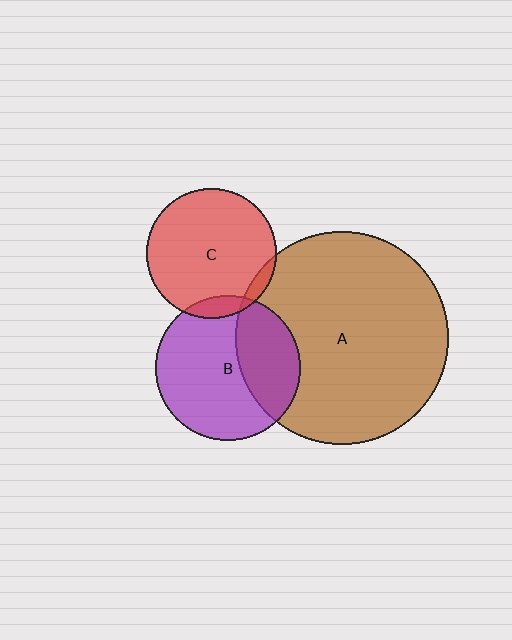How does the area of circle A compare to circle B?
Approximately 2.2 times.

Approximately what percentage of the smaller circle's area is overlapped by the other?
Approximately 10%.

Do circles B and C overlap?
Yes.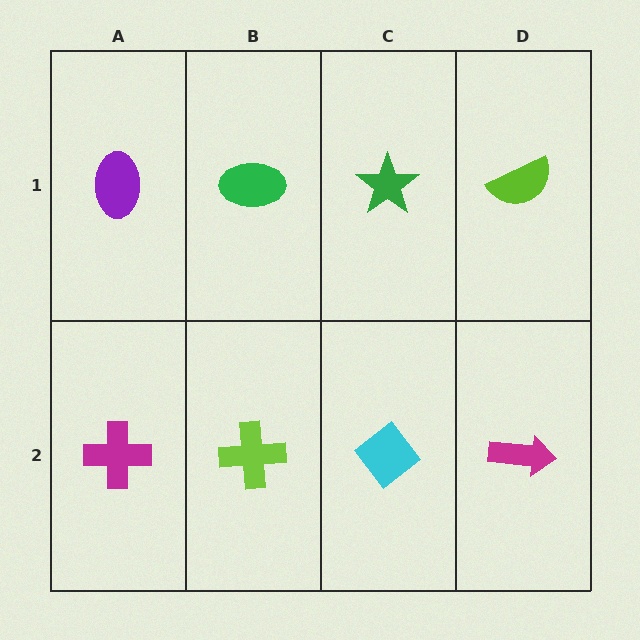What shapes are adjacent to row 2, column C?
A green star (row 1, column C), a lime cross (row 2, column B), a magenta arrow (row 2, column D).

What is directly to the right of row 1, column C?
A lime semicircle.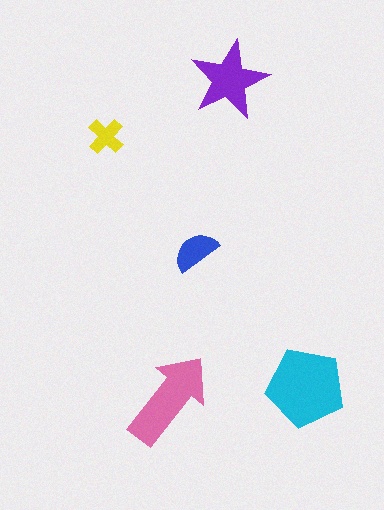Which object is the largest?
The cyan pentagon.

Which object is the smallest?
The yellow cross.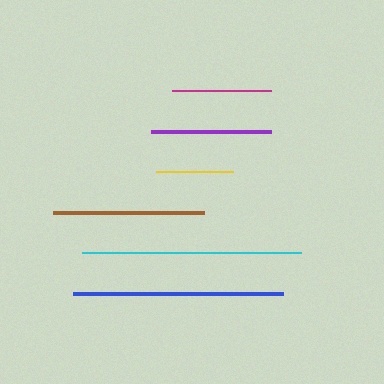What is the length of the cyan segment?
The cyan segment is approximately 220 pixels long.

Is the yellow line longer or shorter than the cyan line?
The cyan line is longer than the yellow line.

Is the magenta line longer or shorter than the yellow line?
The magenta line is longer than the yellow line.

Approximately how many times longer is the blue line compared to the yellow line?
The blue line is approximately 2.7 times the length of the yellow line.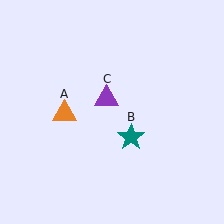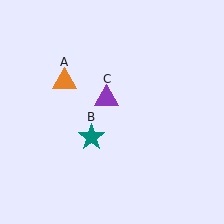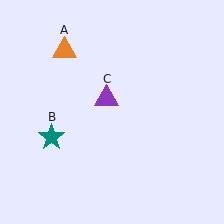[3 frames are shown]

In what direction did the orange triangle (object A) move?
The orange triangle (object A) moved up.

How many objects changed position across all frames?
2 objects changed position: orange triangle (object A), teal star (object B).